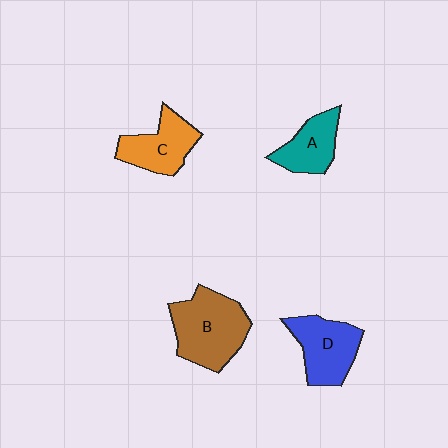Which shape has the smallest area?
Shape A (teal).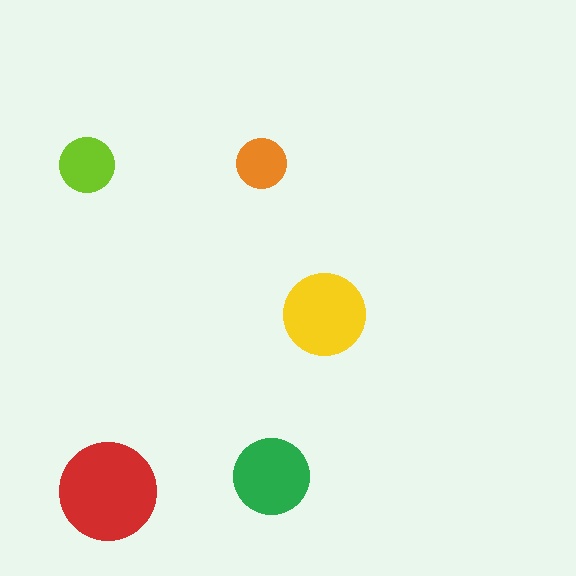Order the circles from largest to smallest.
the red one, the yellow one, the green one, the lime one, the orange one.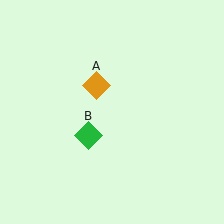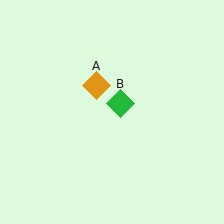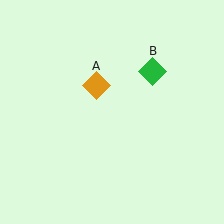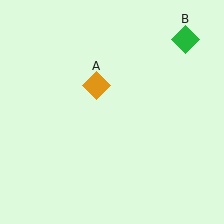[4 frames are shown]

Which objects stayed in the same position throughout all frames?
Orange diamond (object A) remained stationary.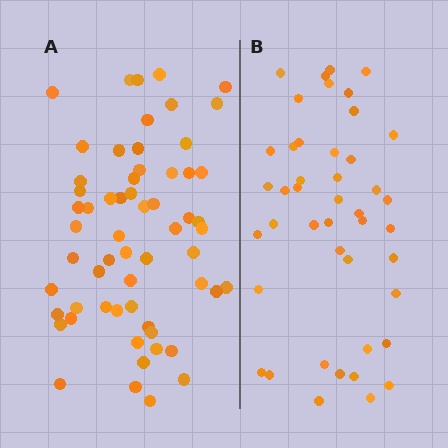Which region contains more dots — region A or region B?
Region A (the left region) has more dots.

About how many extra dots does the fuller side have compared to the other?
Region A has approximately 15 more dots than region B.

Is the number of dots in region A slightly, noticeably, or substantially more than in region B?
Region A has noticeably more, but not dramatically so. The ratio is roughly 1.4 to 1.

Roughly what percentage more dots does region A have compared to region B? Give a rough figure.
About 35% more.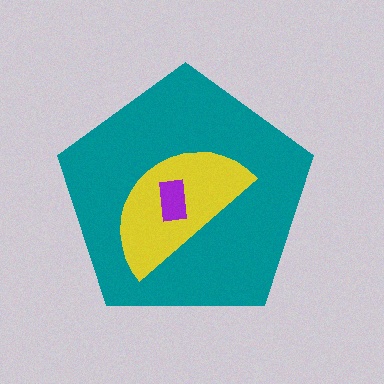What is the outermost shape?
The teal pentagon.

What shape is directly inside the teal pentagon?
The yellow semicircle.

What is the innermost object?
The purple rectangle.